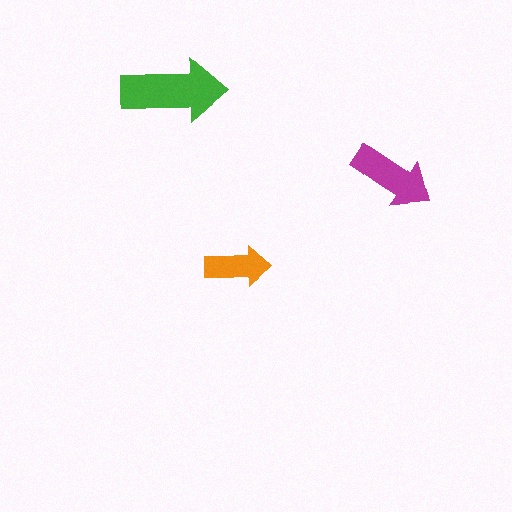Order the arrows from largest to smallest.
the green one, the magenta one, the orange one.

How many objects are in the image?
There are 3 objects in the image.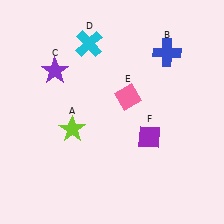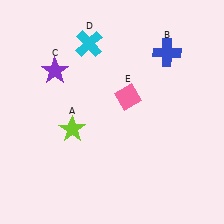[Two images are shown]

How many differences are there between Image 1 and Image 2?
There is 1 difference between the two images.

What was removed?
The purple diamond (F) was removed in Image 2.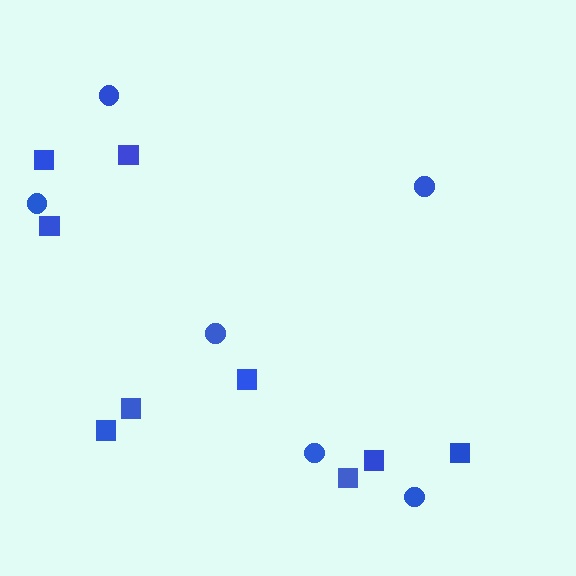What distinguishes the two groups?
There are 2 groups: one group of circles (6) and one group of squares (9).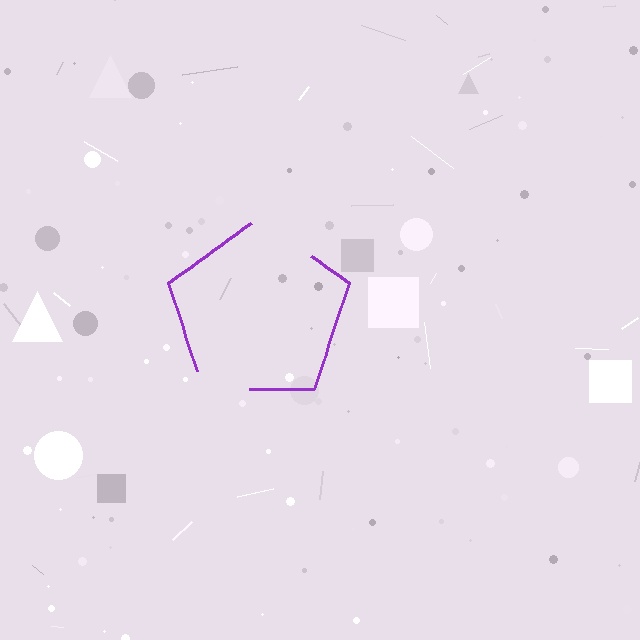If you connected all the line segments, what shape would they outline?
They would outline a pentagon.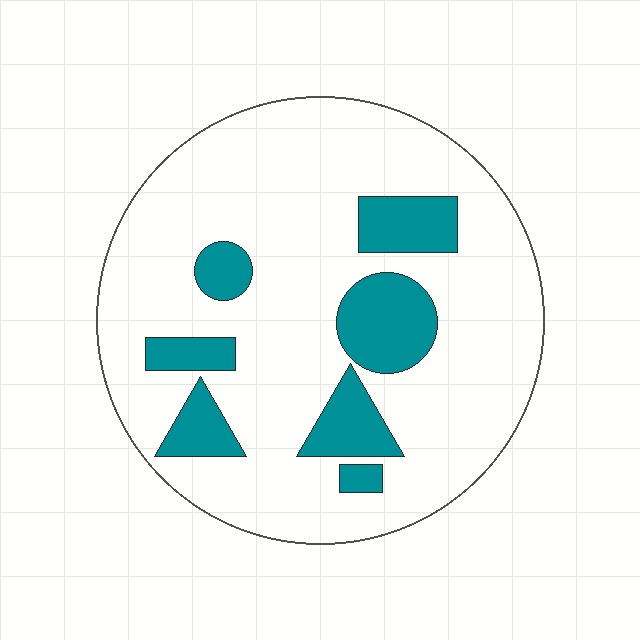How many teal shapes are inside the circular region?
7.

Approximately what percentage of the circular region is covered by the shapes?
Approximately 20%.